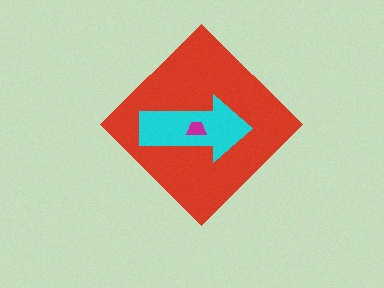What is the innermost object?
The magenta trapezoid.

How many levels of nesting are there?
3.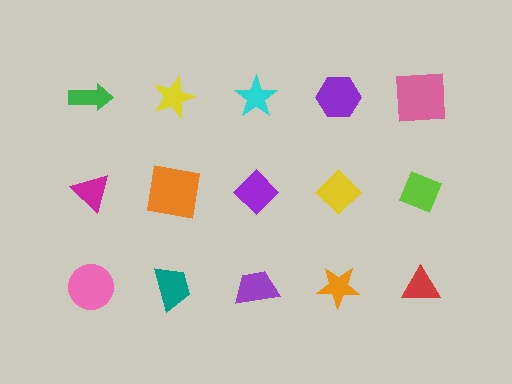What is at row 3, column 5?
A red triangle.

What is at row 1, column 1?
A green arrow.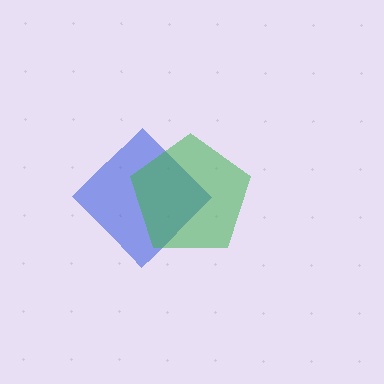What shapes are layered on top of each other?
The layered shapes are: a blue diamond, a green pentagon.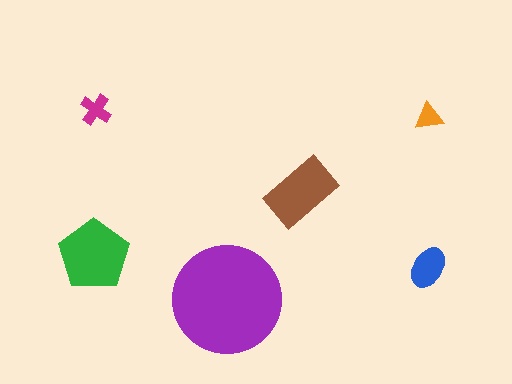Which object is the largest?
The purple circle.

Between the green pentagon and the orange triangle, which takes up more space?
The green pentagon.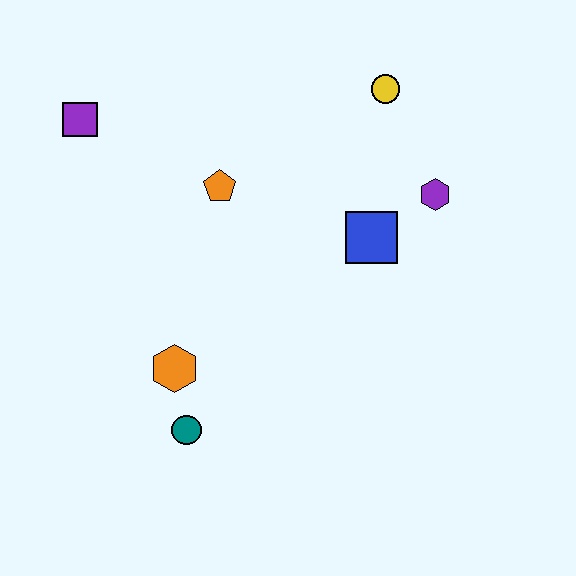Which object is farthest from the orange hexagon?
The yellow circle is farthest from the orange hexagon.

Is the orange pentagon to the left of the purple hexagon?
Yes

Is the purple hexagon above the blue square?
Yes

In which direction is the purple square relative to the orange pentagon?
The purple square is to the left of the orange pentagon.